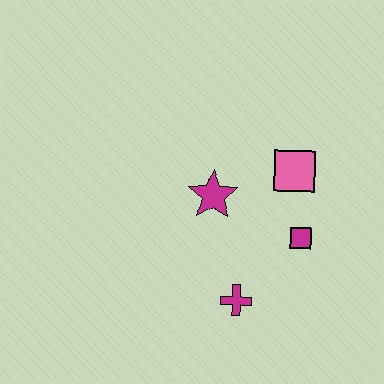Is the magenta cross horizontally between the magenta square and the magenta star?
Yes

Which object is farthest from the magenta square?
The magenta star is farthest from the magenta square.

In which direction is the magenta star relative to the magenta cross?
The magenta star is above the magenta cross.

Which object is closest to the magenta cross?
The magenta square is closest to the magenta cross.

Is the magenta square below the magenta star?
Yes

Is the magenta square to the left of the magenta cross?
No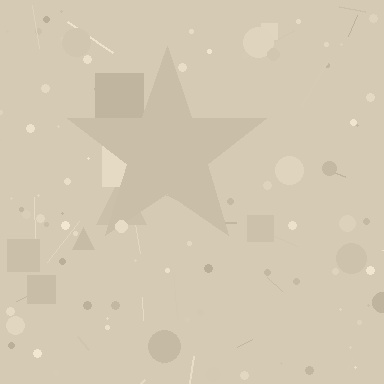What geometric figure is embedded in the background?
A star is embedded in the background.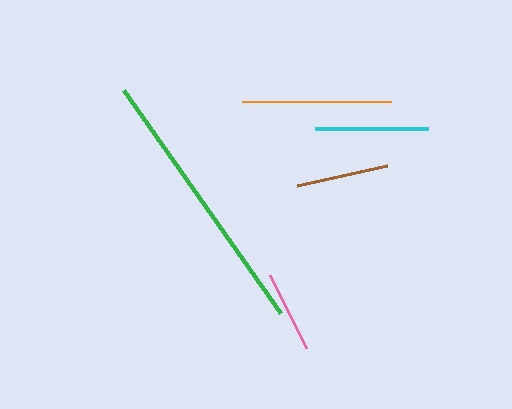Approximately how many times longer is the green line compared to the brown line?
The green line is approximately 2.9 times the length of the brown line.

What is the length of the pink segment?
The pink segment is approximately 81 pixels long.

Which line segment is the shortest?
The pink line is the shortest at approximately 81 pixels.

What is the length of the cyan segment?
The cyan segment is approximately 113 pixels long.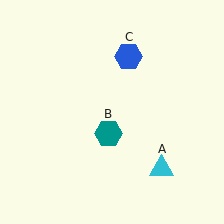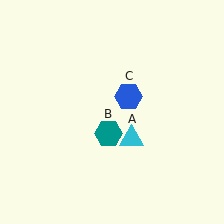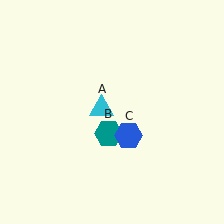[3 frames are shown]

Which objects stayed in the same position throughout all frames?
Teal hexagon (object B) remained stationary.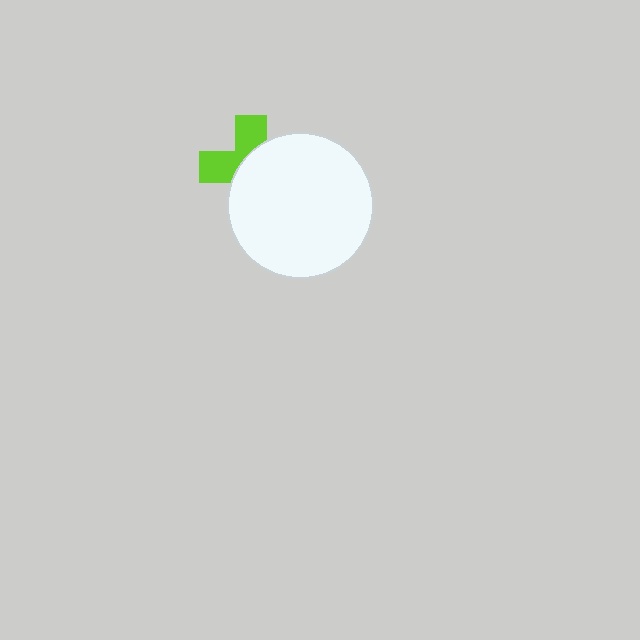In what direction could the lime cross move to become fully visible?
The lime cross could move toward the upper-left. That would shift it out from behind the white circle entirely.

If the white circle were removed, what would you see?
You would see the complete lime cross.